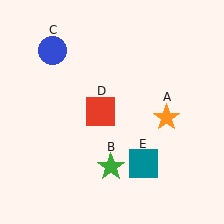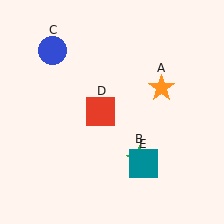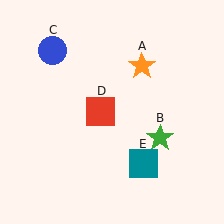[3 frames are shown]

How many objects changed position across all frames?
2 objects changed position: orange star (object A), green star (object B).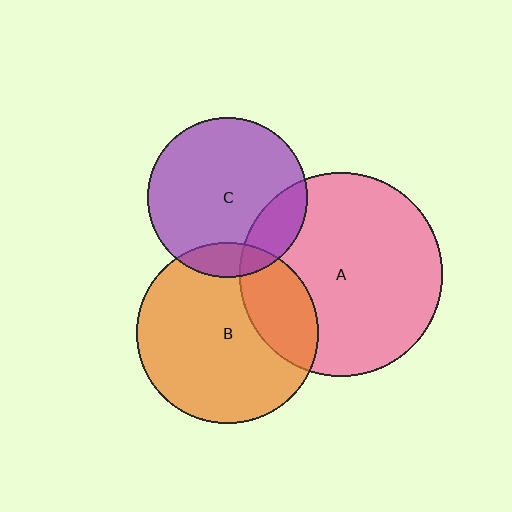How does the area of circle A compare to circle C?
Approximately 1.6 times.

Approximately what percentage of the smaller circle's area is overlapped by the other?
Approximately 20%.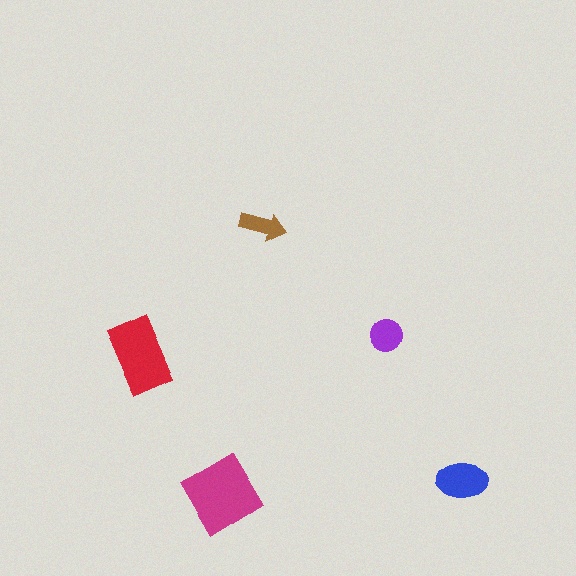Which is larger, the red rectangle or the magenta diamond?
The magenta diamond.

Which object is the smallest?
The brown arrow.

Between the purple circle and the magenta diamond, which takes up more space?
The magenta diamond.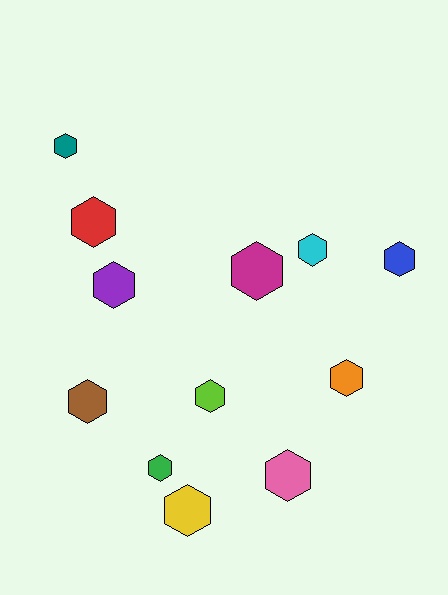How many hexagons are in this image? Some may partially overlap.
There are 12 hexagons.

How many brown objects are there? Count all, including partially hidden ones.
There is 1 brown object.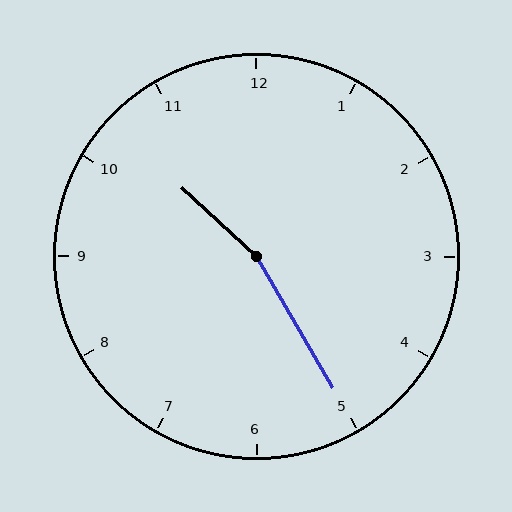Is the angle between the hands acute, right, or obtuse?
It is obtuse.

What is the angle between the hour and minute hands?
Approximately 162 degrees.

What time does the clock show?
10:25.